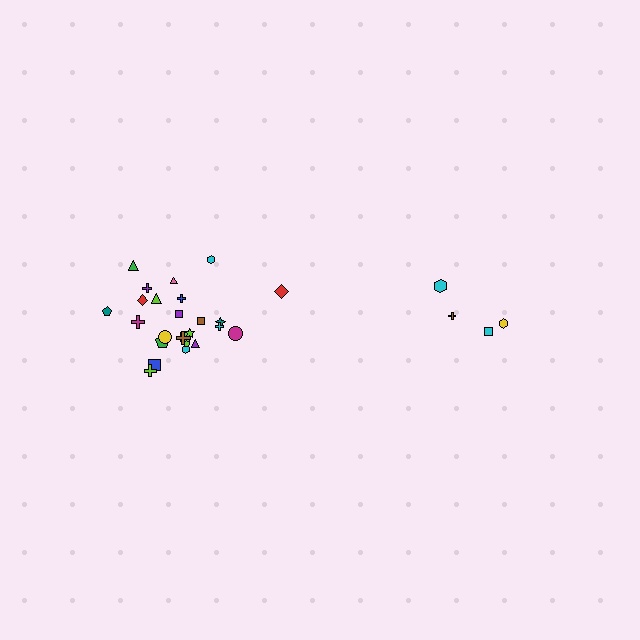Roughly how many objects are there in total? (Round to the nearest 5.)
Roughly 30 objects in total.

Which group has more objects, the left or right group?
The left group.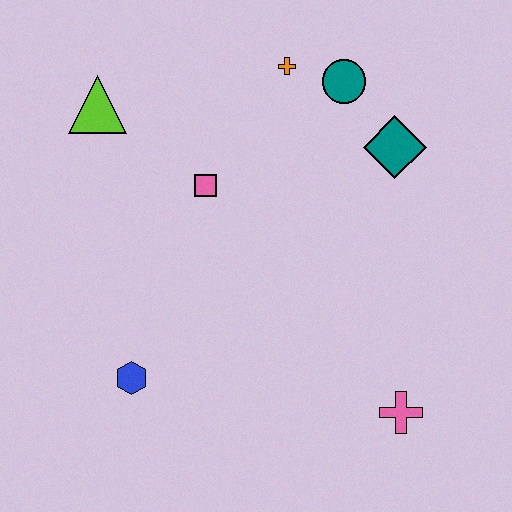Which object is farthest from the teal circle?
The blue hexagon is farthest from the teal circle.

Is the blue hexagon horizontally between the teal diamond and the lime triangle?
Yes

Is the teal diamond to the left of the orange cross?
No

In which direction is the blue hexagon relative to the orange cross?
The blue hexagon is below the orange cross.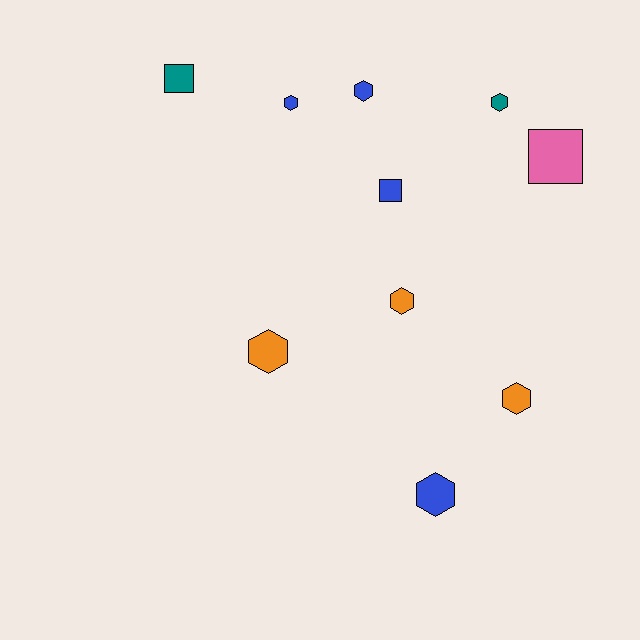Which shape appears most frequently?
Hexagon, with 7 objects.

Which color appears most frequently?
Blue, with 4 objects.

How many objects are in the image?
There are 10 objects.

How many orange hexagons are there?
There are 3 orange hexagons.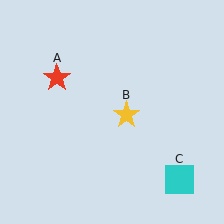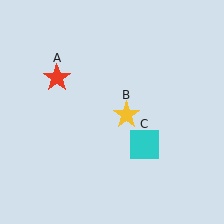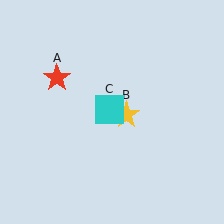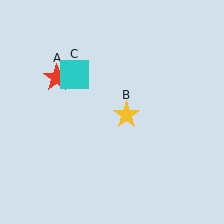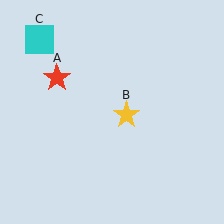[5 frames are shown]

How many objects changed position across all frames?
1 object changed position: cyan square (object C).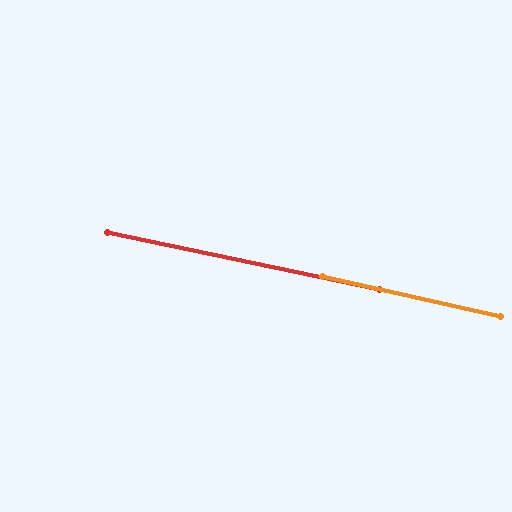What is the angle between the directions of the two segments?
Approximately 1 degree.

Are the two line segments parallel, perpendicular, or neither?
Parallel — their directions differ by only 0.7°.